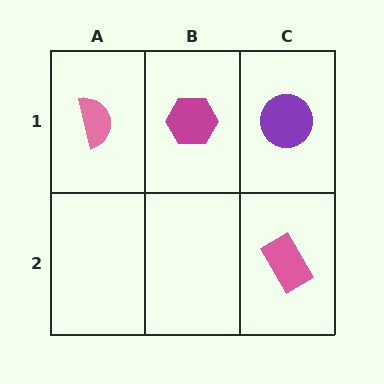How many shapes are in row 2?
1 shape.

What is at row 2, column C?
A pink rectangle.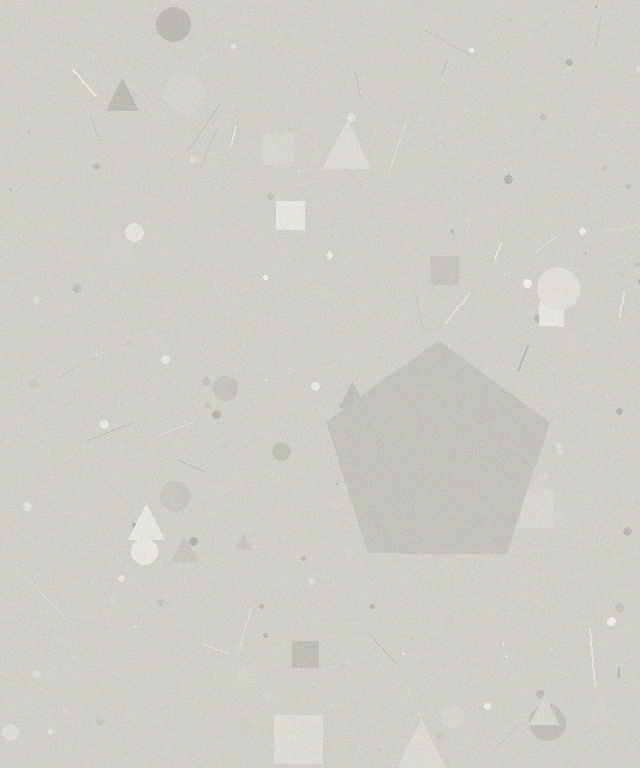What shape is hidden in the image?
A pentagon is hidden in the image.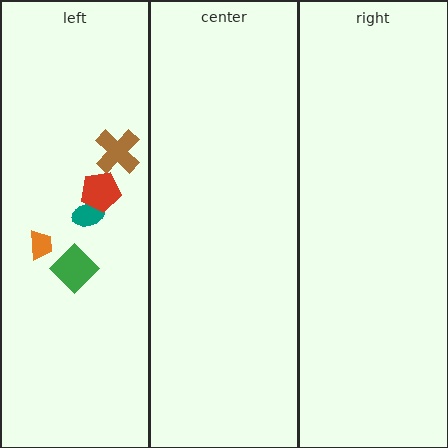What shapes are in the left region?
The teal ellipse, the orange trapezoid, the brown cross, the green diamond, the red pentagon.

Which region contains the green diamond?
The left region.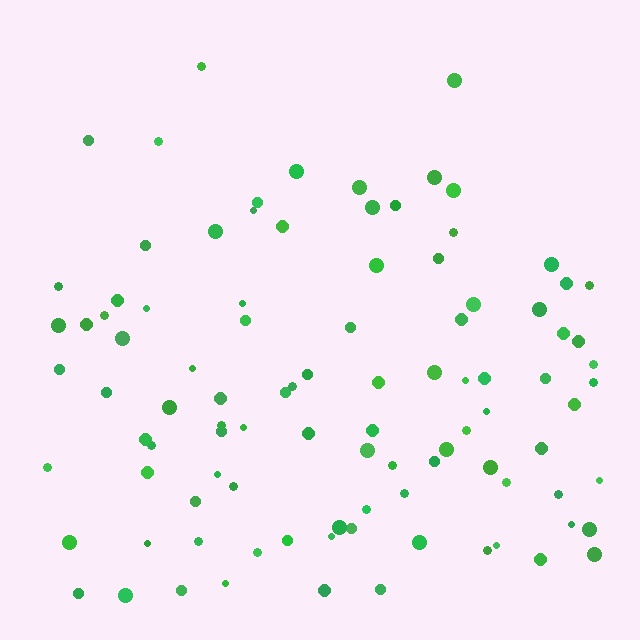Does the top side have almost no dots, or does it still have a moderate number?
Still a moderate number, just noticeably fewer than the bottom.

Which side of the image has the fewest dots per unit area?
The top.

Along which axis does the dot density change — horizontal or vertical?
Vertical.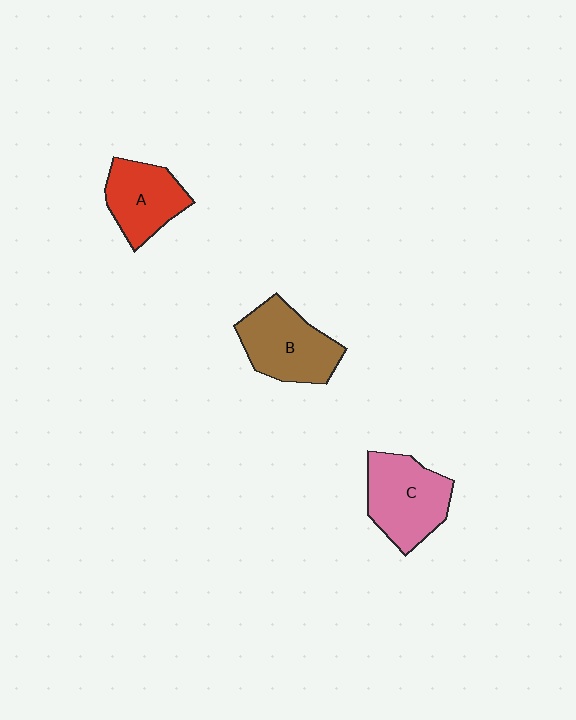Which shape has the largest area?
Shape C (pink).